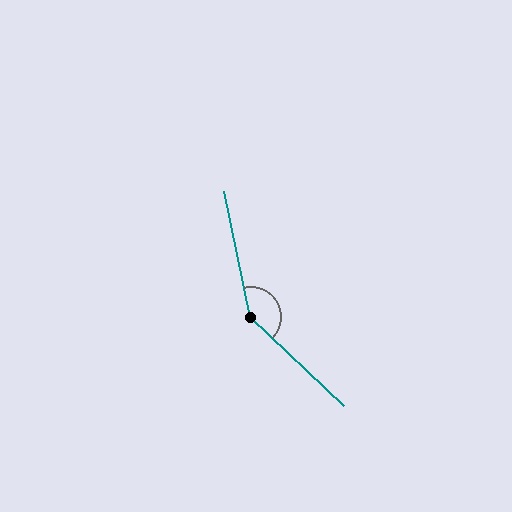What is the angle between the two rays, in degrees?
Approximately 146 degrees.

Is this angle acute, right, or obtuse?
It is obtuse.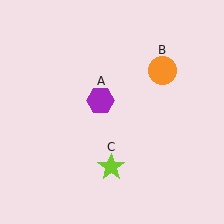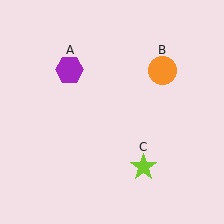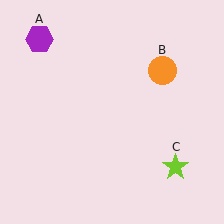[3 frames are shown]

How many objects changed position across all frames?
2 objects changed position: purple hexagon (object A), lime star (object C).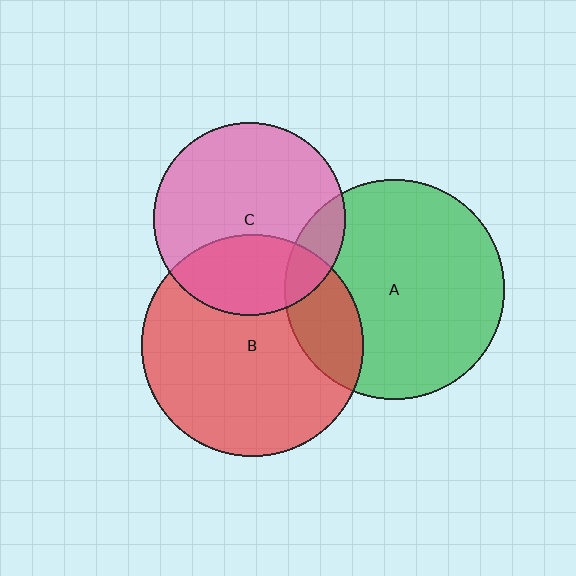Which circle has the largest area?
Circle B (red).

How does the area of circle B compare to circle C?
Approximately 1.3 times.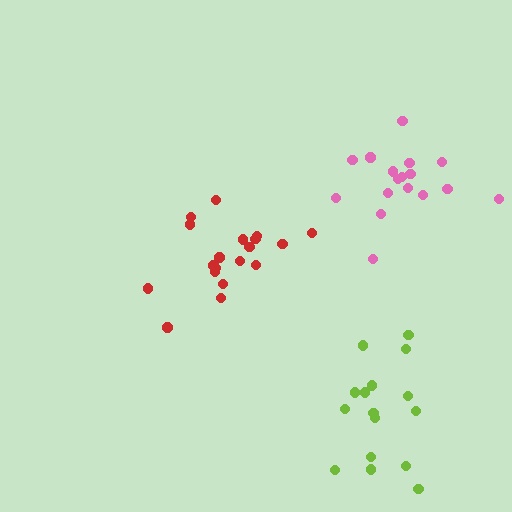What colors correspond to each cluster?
The clusters are colored: red, pink, lime.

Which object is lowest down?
The lime cluster is bottommost.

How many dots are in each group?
Group 1: 19 dots, Group 2: 17 dots, Group 3: 16 dots (52 total).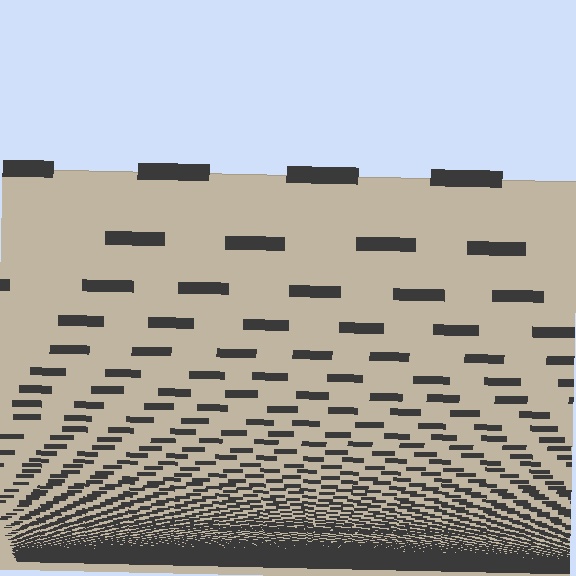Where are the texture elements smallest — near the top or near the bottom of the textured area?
Near the bottom.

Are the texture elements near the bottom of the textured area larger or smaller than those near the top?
Smaller. The gradient is inverted — elements near the bottom are smaller and denser.